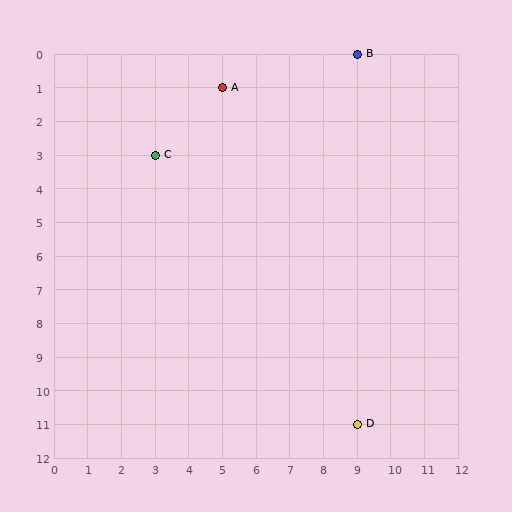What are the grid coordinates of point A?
Point A is at grid coordinates (5, 1).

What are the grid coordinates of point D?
Point D is at grid coordinates (9, 11).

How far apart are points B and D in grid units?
Points B and D are 11 rows apart.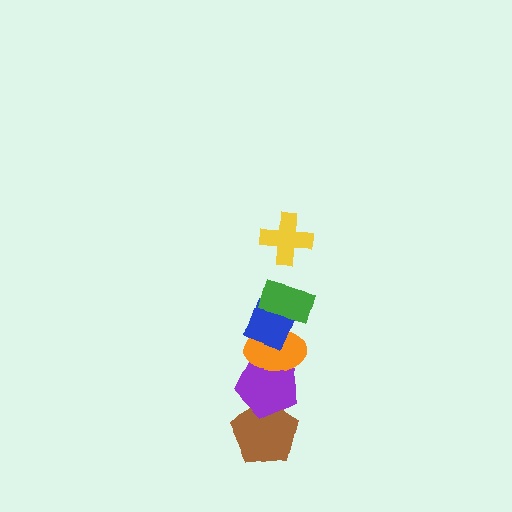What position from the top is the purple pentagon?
The purple pentagon is 5th from the top.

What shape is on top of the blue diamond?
The green rectangle is on top of the blue diamond.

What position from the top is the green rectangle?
The green rectangle is 2nd from the top.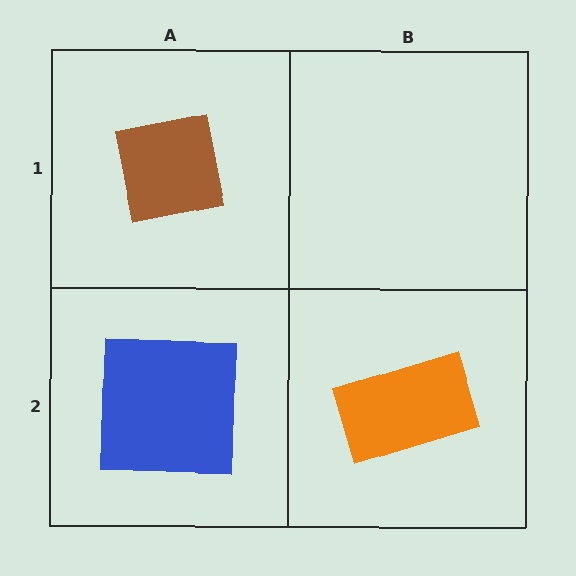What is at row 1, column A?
A brown square.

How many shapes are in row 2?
2 shapes.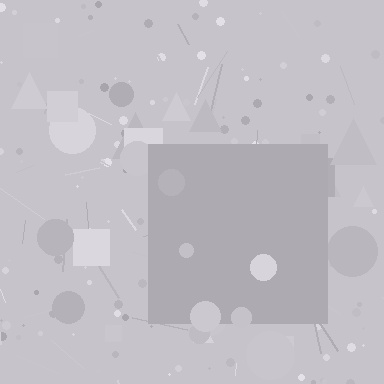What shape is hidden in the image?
A square is hidden in the image.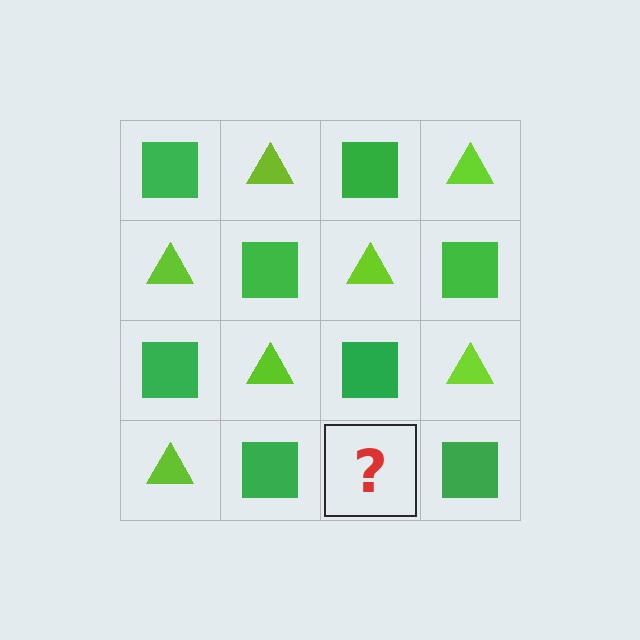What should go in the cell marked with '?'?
The missing cell should contain a lime triangle.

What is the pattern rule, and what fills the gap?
The rule is that it alternates green square and lime triangle in a checkerboard pattern. The gap should be filled with a lime triangle.